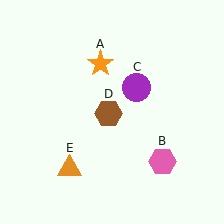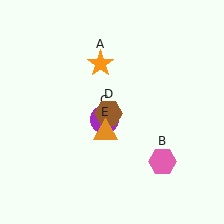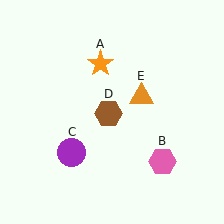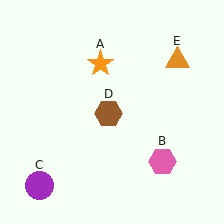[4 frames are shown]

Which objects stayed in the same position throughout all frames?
Orange star (object A) and pink hexagon (object B) and brown hexagon (object D) remained stationary.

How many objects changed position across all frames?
2 objects changed position: purple circle (object C), orange triangle (object E).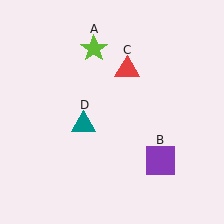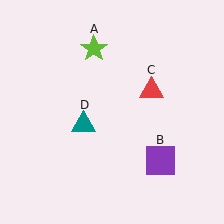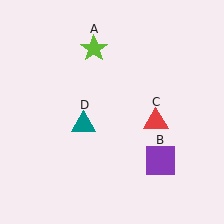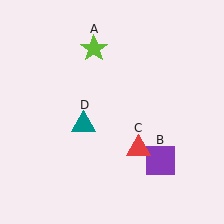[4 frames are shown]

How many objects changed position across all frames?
1 object changed position: red triangle (object C).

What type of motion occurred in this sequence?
The red triangle (object C) rotated clockwise around the center of the scene.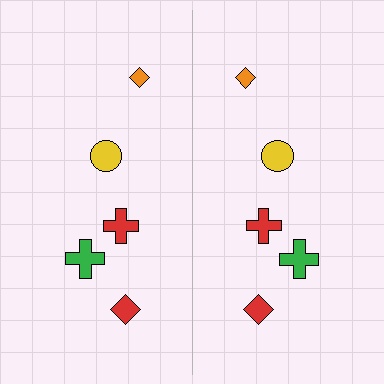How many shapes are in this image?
There are 10 shapes in this image.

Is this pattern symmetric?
Yes, this pattern has bilateral (reflection) symmetry.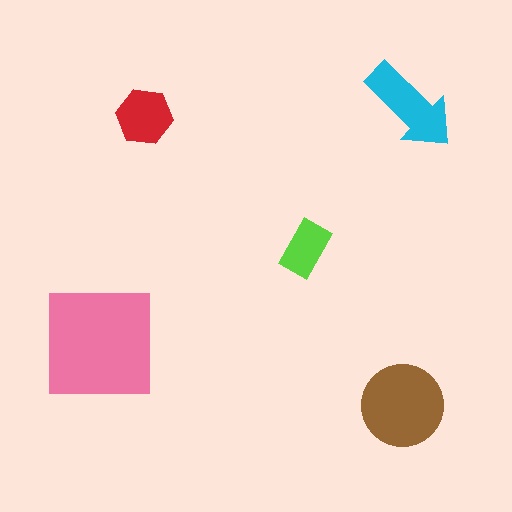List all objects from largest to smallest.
The pink square, the brown circle, the cyan arrow, the red hexagon, the lime rectangle.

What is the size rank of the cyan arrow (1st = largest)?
3rd.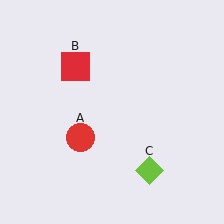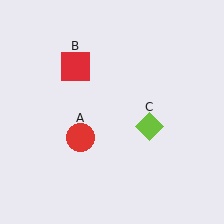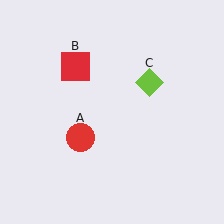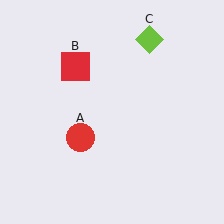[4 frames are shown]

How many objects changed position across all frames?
1 object changed position: lime diamond (object C).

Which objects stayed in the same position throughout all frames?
Red circle (object A) and red square (object B) remained stationary.